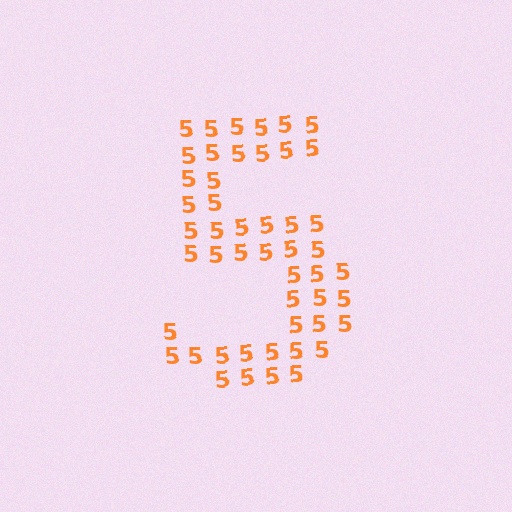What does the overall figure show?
The overall figure shows the digit 5.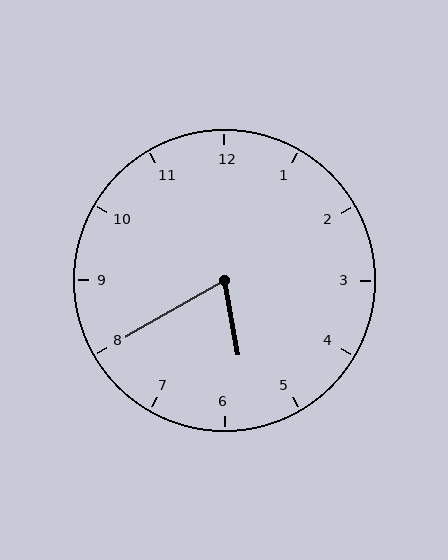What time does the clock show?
5:40.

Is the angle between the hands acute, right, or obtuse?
It is acute.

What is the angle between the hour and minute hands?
Approximately 70 degrees.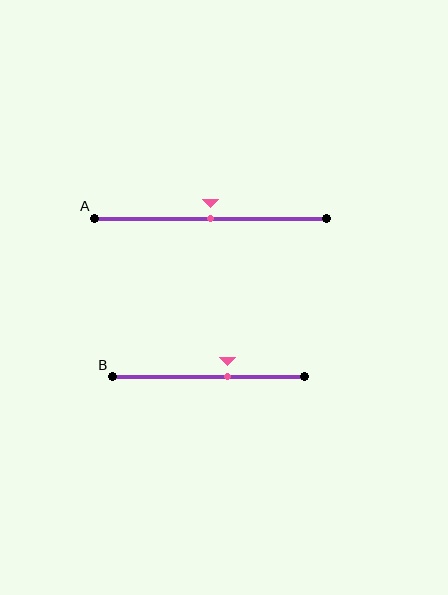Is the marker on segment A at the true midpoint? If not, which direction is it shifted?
Yes, the marker on segment A is at the true midpoint.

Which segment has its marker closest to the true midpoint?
Segment A has its marker closest to the true midpoint.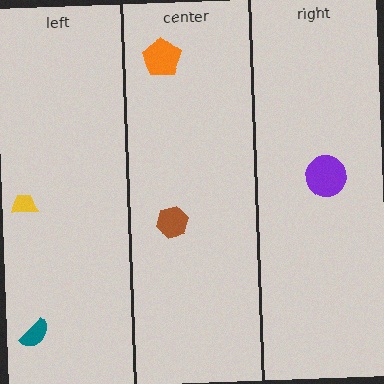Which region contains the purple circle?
The right region.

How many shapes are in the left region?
2.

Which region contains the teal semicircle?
The left region.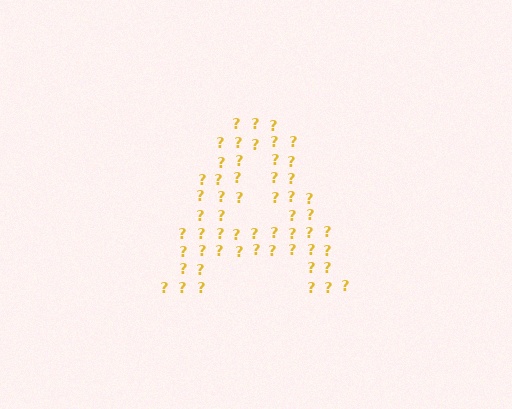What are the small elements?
The small elements are question marks.